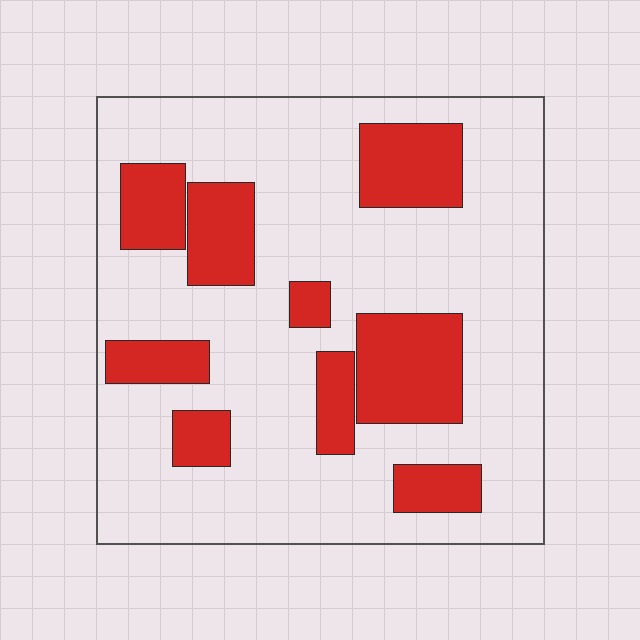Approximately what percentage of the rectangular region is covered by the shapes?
Approximately 25%.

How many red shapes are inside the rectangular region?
9.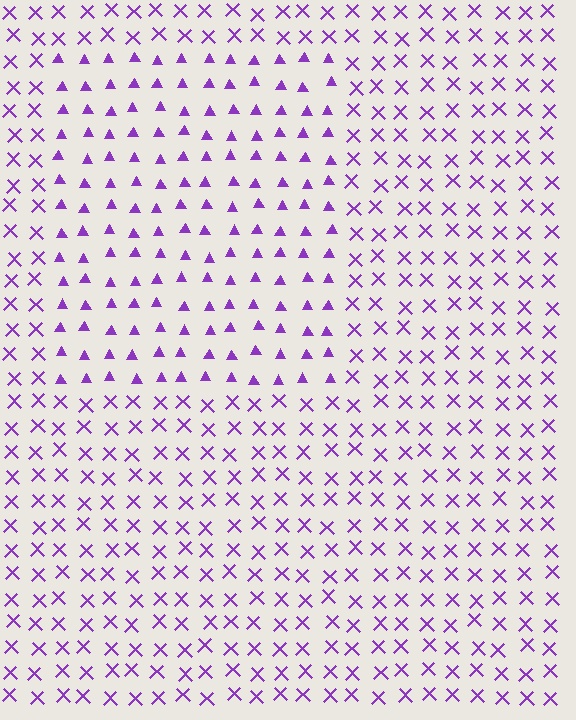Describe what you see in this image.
The image is filled with small purple elements arranged in a uniform grid. A rectangle-shaped region contains triangles, while the surrounding area contains X marks. The boundary is defined purely by the change in element shape.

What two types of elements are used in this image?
The image uses triangles inside the rectangle region and X marks outside it.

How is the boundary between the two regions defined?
The boundary is defined by a change in element shape: triangles inside vs. X marks outside. All elements share the same color and spacing.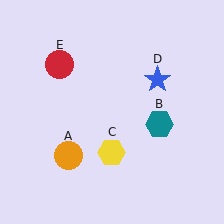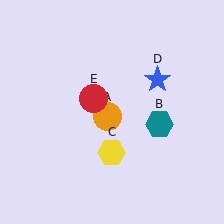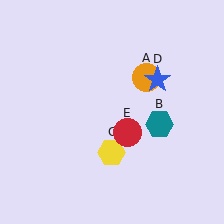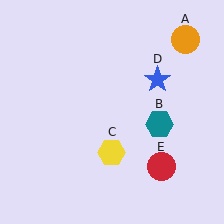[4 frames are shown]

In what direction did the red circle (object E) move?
The red circle (object E) moved down and to the right.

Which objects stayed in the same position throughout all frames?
Teal hexagon (object B) and yellow hexagon (object C) and blue star (object D) remained stationary.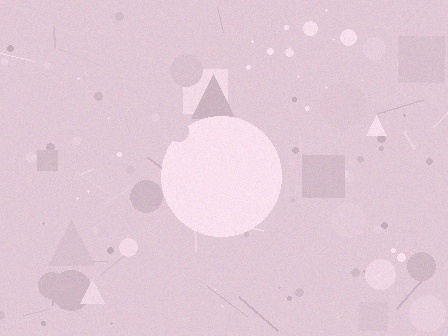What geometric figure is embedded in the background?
A circle is embedded in the background.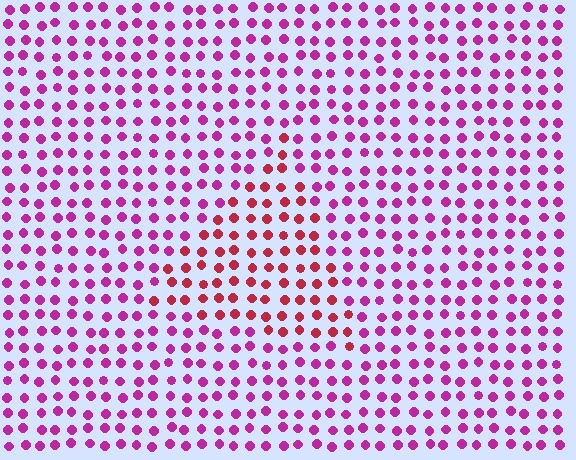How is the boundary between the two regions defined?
The boundary is defined purely by a slight shift in hue (about 38 degrees). Spacing, size, and orientation are identical on both sides.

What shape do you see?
I see a triangle.